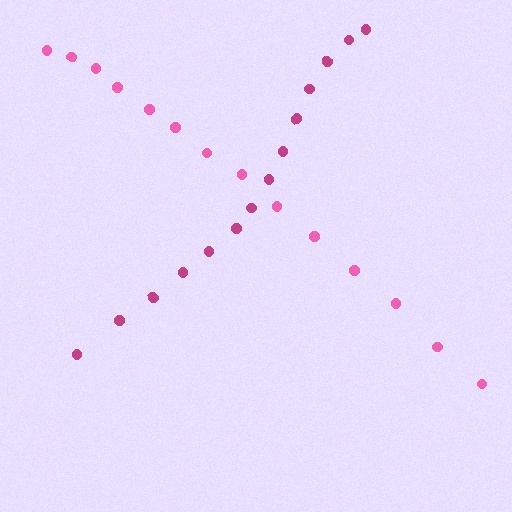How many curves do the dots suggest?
There are 2 distinct paths.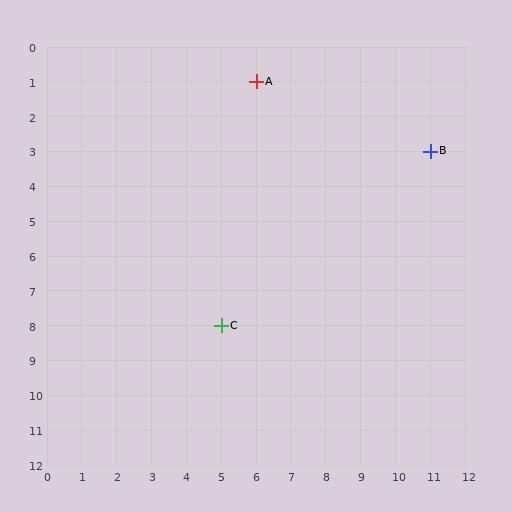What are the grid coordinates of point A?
Point A is at grid coordinates (6, 1).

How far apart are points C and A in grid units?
Points C and A are 1 column and 7 rows apart (about 7.1 grid units diagonally).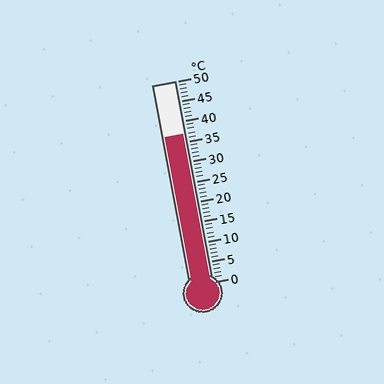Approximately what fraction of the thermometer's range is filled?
The thermometer is filled to approximately 75% of its range.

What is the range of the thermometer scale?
The thermometer scale ranges from 0°C to 50°C.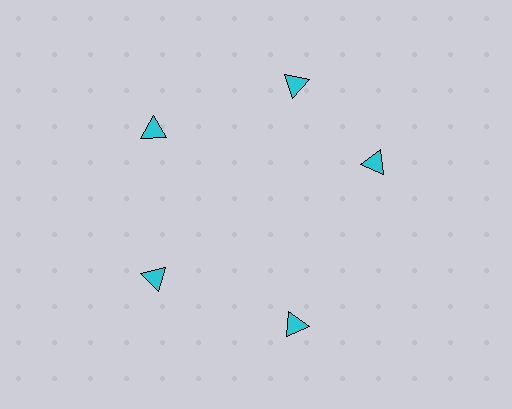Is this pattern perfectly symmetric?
No. The 5 cyan triangles are arranged in a ring, but one element near the 3 o'clock position is rotated out of alignment along the ring, breaking the 5-fold rotational symmetry.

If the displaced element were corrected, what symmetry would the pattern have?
It would have 5-fold rotational symmetry — the pattern would map onto itself every 72 degrees.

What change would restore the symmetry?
The symmetry would be restored by rotating it back into even spacing with its neighbors so that all 5 triangles sit at equal angles and equal distance from the center.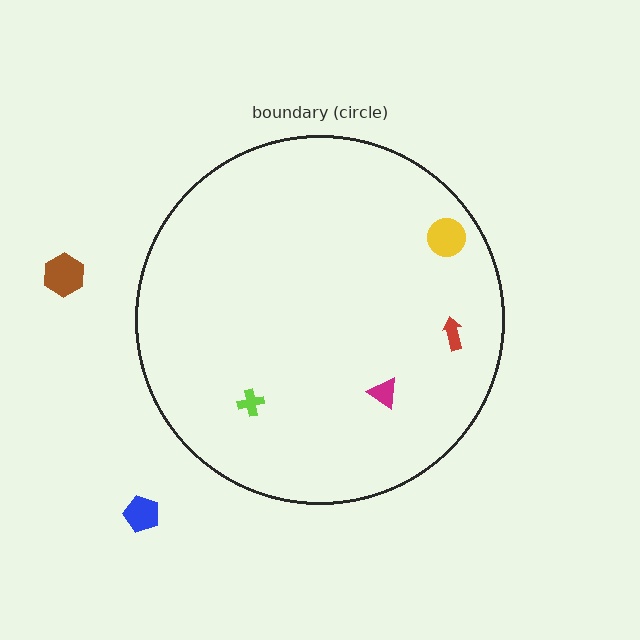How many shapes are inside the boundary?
4 inside, 2 outside.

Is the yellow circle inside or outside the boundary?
Inside.